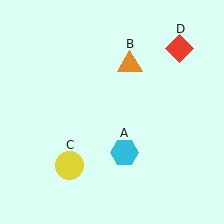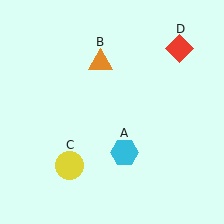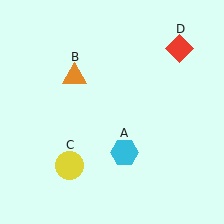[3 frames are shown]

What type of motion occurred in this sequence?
The orange triangle (object B) rotated counterclockwise around the center of the scene.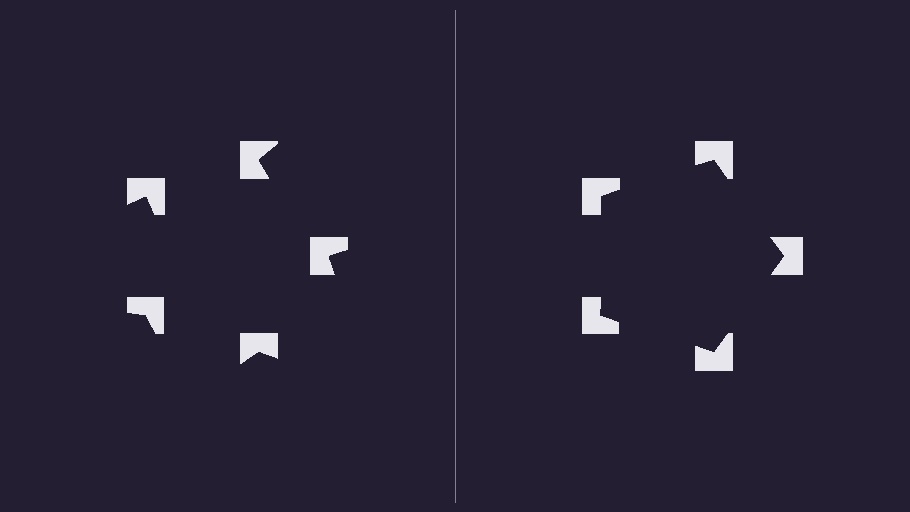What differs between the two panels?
The notched squares are positioned identically on both sides; only the wedge orientations differ. On the right they align to a pentagon; on the left they are misaligned.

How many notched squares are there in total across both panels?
10 — 5 on each side.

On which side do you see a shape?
An illusory pentagon appears on the right side. On the left side the wedge cuts are rotated, so no coherent shape forms.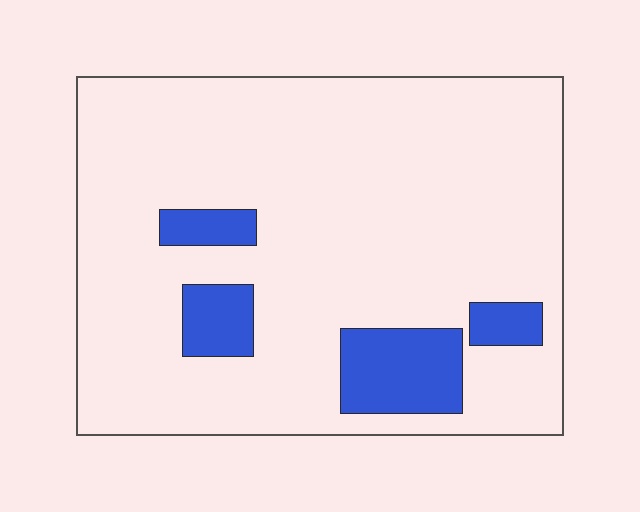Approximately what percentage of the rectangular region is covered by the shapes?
Approximately 15%.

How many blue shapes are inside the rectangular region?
4.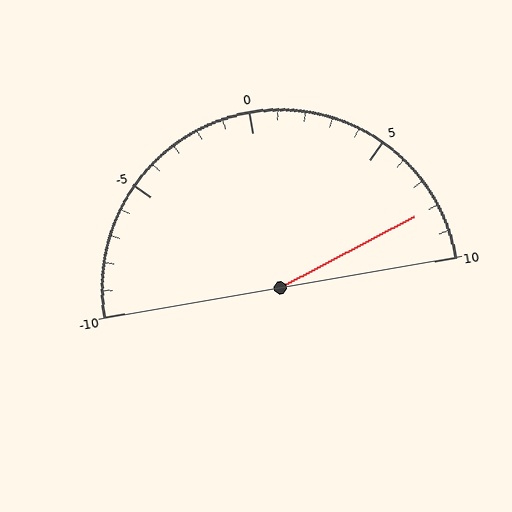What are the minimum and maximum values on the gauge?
The gauge ranges from -10 to 10.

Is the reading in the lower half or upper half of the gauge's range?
The reading is in the upper half of the range (-10 to 10).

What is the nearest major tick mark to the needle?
The nearest major tick mark is 10.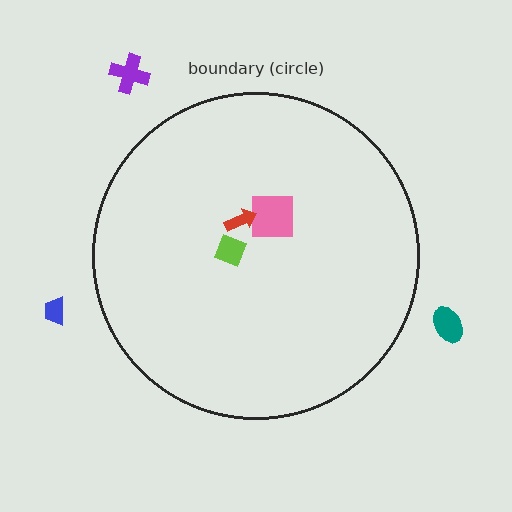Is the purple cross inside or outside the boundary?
Outside.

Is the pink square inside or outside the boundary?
Inside.